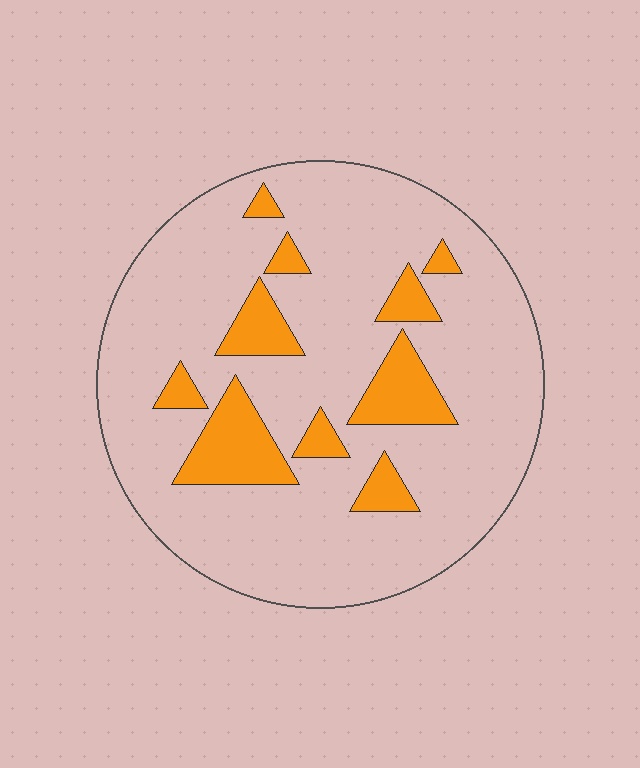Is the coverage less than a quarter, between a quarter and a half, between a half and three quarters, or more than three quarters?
Less than a quarter.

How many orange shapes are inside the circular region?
10.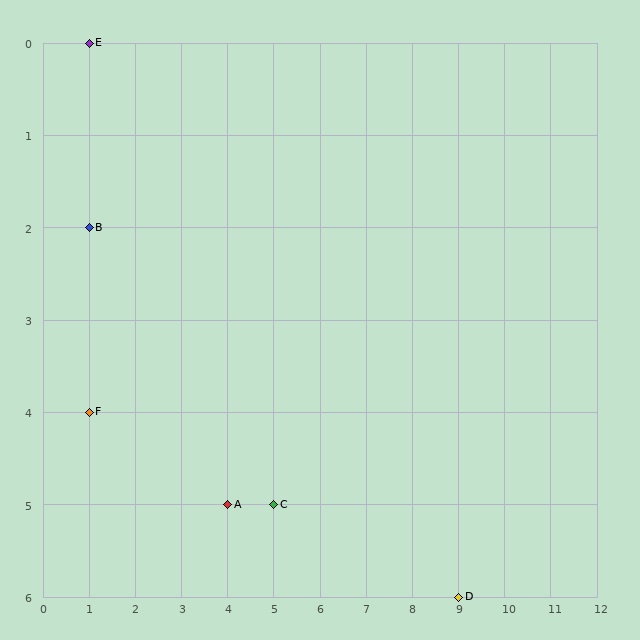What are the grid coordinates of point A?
Point A is at grid coordinates (4, 5).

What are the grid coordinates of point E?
Point E is at grid coordinates (1, 0).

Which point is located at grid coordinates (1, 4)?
Point F is at (1, 4).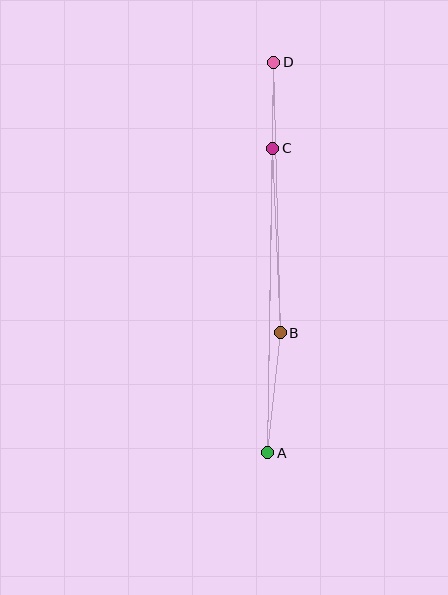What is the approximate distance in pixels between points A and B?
The distance between A and B is approximately 120 pixels.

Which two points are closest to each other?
Points C and D are closest to each other.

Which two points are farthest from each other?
Points A and D are farthest from each other.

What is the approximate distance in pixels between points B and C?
The distance between B and C is approximately 185 pixels.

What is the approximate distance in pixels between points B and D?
The distance between B and D is approximately 271 pixels.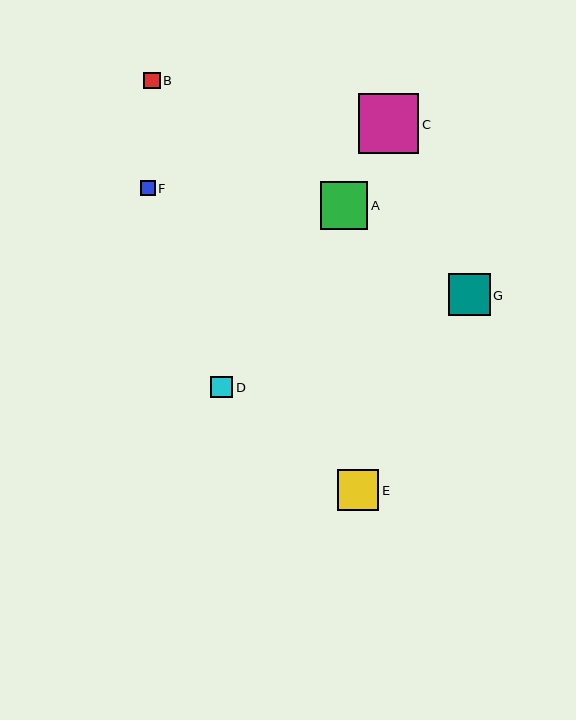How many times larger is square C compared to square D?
Square C is approximately 2.7 times the size of square D.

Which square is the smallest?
Square F is the smallest with a size of approximately 15 pixels.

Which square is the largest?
Square C is the largest with a size of approximately 60 pixels.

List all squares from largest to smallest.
From largest to smallest: C, A, G, E, D, B, F.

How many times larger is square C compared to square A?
Square C is approximately 1.3 times the size of square A.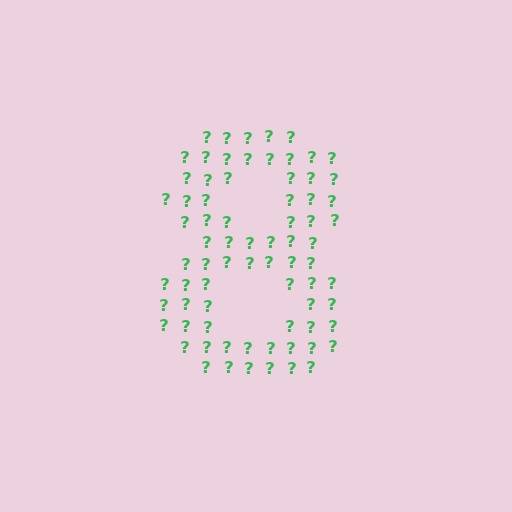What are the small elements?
The small elements are question marks.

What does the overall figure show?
The overall figure shows the digit 8.